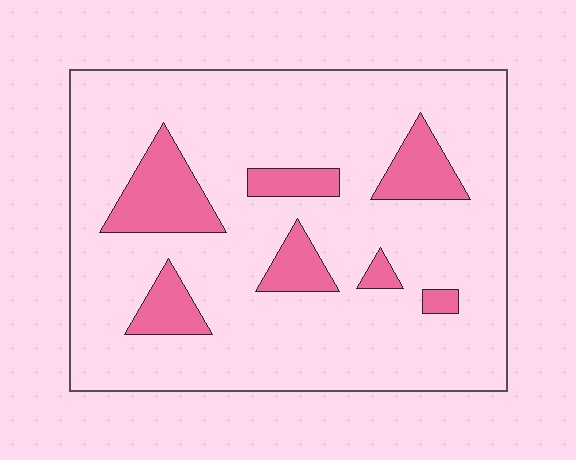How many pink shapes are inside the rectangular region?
7.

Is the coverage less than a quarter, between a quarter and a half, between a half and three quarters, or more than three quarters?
Less than a quarter.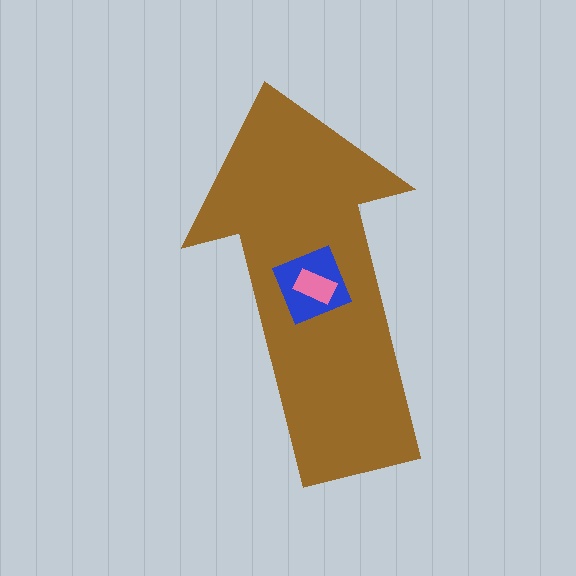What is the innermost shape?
The pink rectangle.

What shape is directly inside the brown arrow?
The blue square.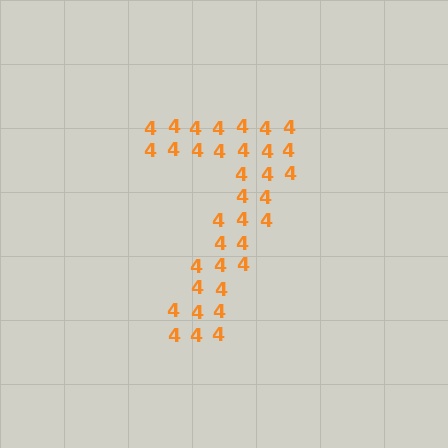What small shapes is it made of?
It is made of small digit 4's.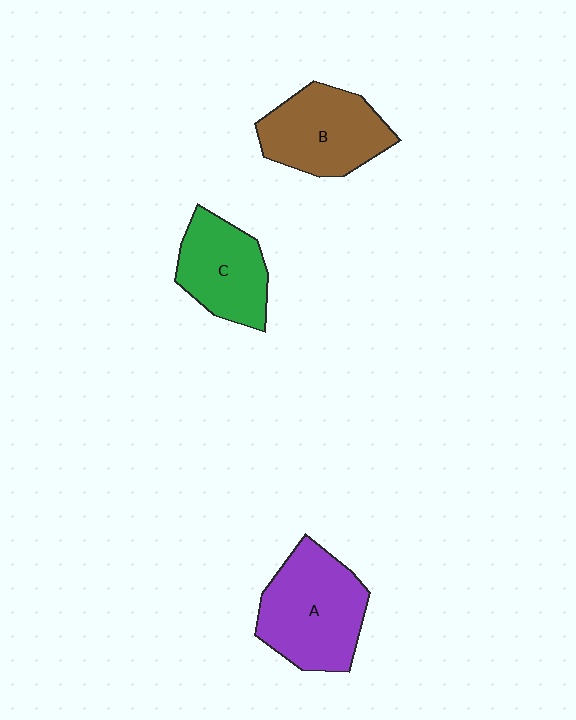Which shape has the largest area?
Shape A (purple).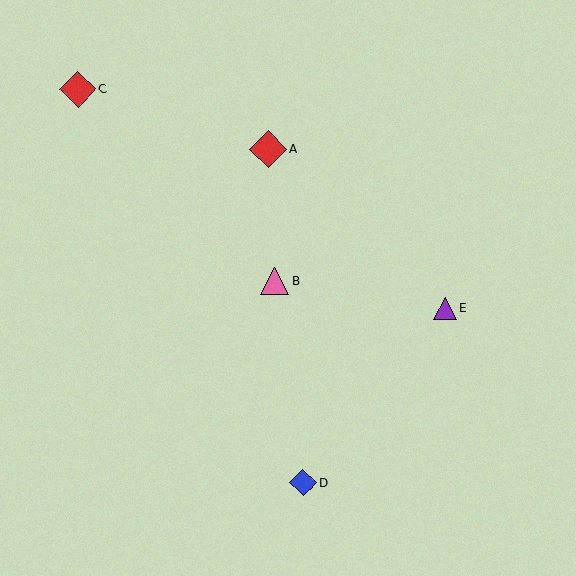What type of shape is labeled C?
Shape C is a red diamond.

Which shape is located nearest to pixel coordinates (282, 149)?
The red diamond (labeled A) at (268, 149) is nearest to that location.